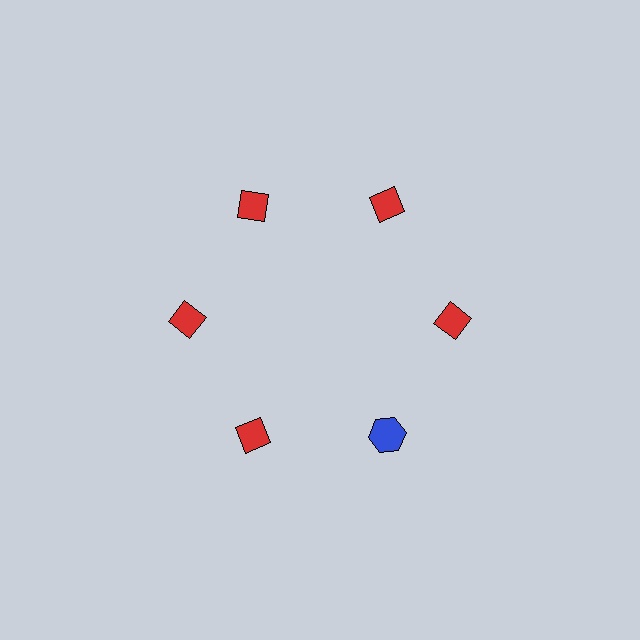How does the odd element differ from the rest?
It differs in both color (blue instead of red) and shape (hexagon instead of diamond).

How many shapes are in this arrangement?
There are 6 shapes arranged in a ring pattern.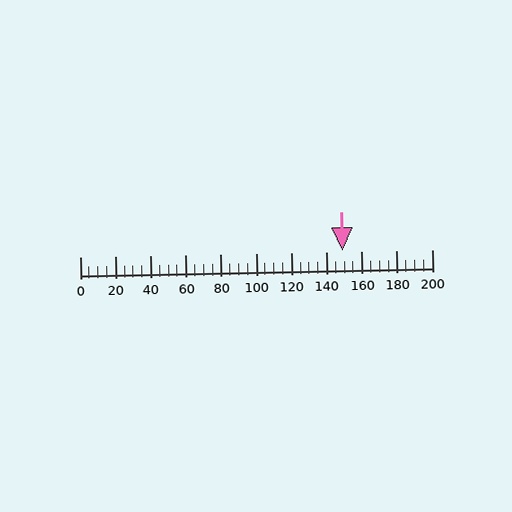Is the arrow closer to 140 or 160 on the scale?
The arrow is closer to 140.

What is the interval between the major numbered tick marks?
The major tick marks are spaced 20 units apart.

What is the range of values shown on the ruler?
The ruler shows values from 0 to 200.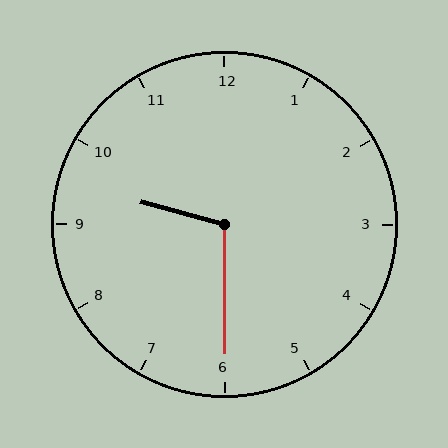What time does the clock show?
9:30.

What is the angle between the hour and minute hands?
Approximately 105 degrees.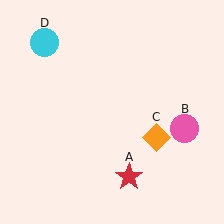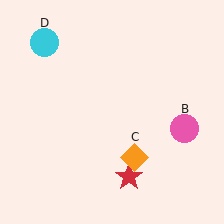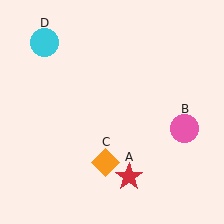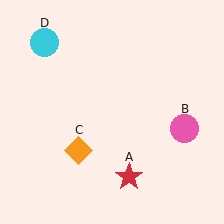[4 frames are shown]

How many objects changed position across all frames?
1 object changed position: orange diamond (object C).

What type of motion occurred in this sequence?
The orange diamond (object C) rotated clockwise around the center of the scene.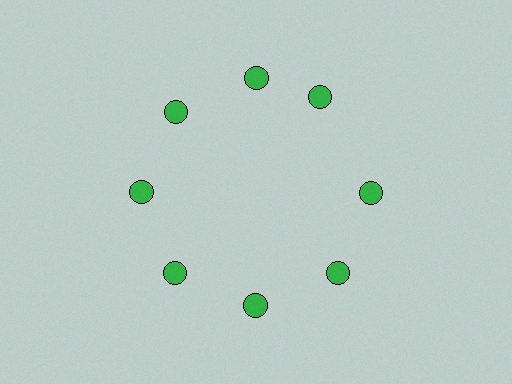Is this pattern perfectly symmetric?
No. The 8 green circles are arranged in a ring, but one element near the 2 o'clock position is rotated out of alignment along the ring, breaking the 8-fold rotational symmetry.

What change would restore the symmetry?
The symmetry would be restored by rotating it back into even spacing with its neighbors so that all 8 circles sit at equal angles and equal distance from the center.